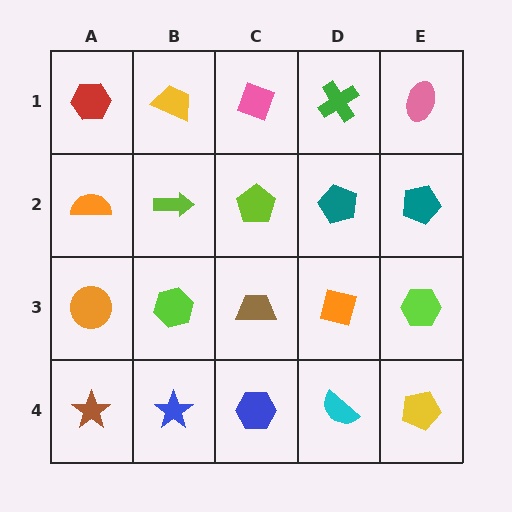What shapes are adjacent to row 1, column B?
A lime arrow (row 2, column B), a red hexagon (row 1, column A), a pink diamond (row 1, column C).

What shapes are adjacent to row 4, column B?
A lime hexagon (row 3, column B), a brown star (row 4, column A), a blue hexagon (row 4, column C).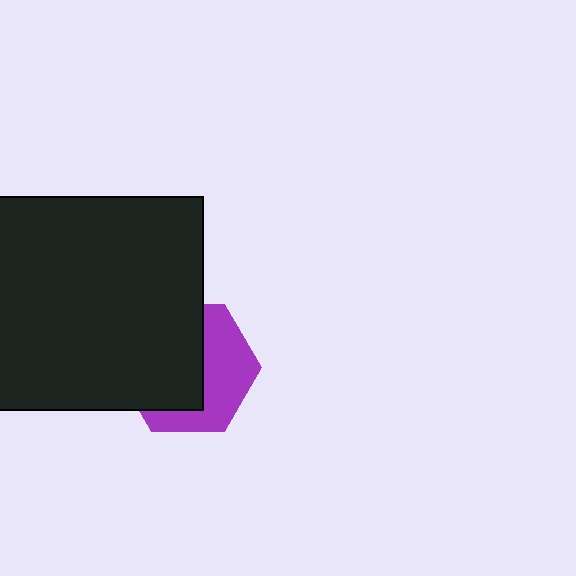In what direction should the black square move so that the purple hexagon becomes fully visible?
The black square should move left. That is the shortest direction to clear the overlap and leave the purple hexagon fully visible.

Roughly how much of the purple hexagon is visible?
A small part of it is visible (roughly 44%).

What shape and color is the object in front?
The object in front is a black square.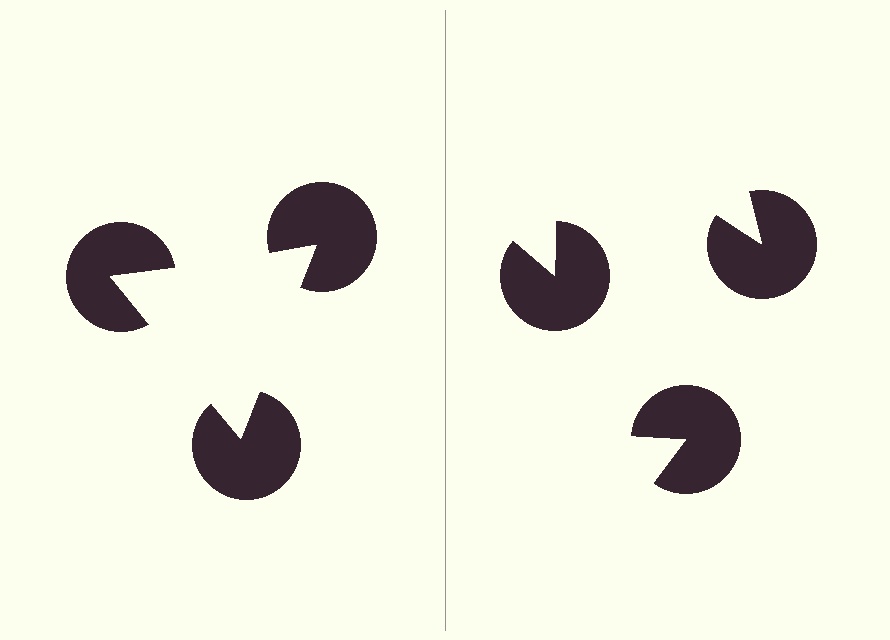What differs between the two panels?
The pac-man discs are positioned identically on both sides; only the wedge orientations differ. On the left they align to a triangle; on the right they are misaligned.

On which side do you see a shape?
An illusory triangle appears on the left side. On the right side the wedge cuts are rotated, so no coherent shape forms.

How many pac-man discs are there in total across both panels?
6 — 3 on each side.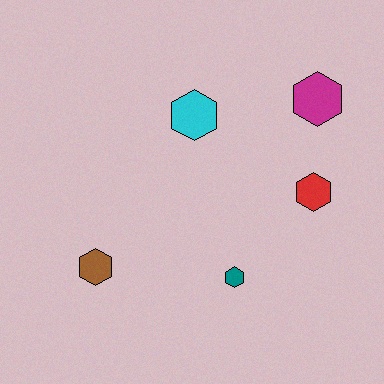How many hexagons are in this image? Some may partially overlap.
There are 5 hexagons.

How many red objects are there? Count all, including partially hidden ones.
There is 1 red object.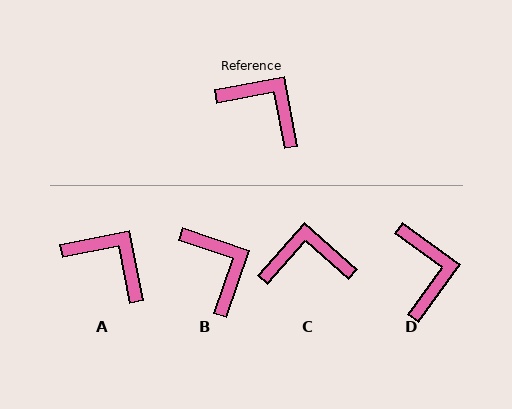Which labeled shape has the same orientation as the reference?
A.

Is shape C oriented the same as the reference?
No, it is off by about 37 degrees.